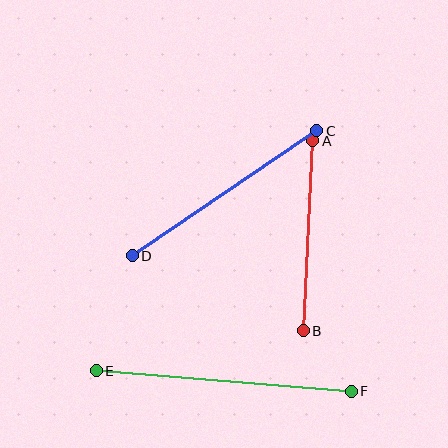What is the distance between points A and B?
The distance is approximately 190 pixels.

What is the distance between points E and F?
The distance is approximately 256 pixels.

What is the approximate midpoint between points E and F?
The midpoint is at approximately (224, 381) pixels.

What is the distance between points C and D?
The distance is approximately 223 pixels.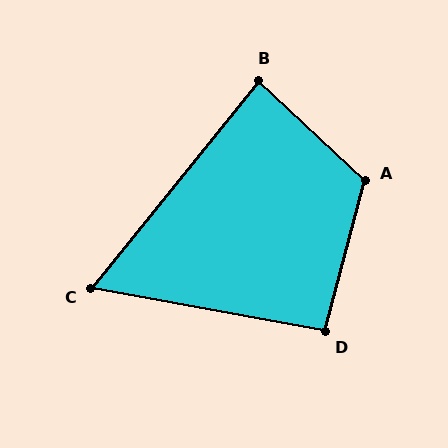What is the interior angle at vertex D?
Approximately 94 degrees (approximately right).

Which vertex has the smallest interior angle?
C, at approximately 62 degrees.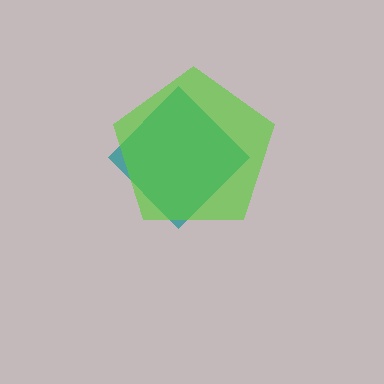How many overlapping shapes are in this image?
There are 2 overlapping shapes in the image.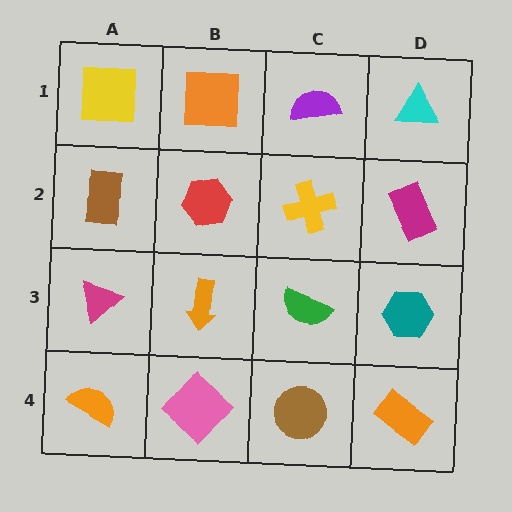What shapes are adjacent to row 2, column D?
A cyan triangle (row 1, column D), a teal hexagon (row 3, column D), a yellow cross (row 2, column C).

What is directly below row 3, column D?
An orange rectangle.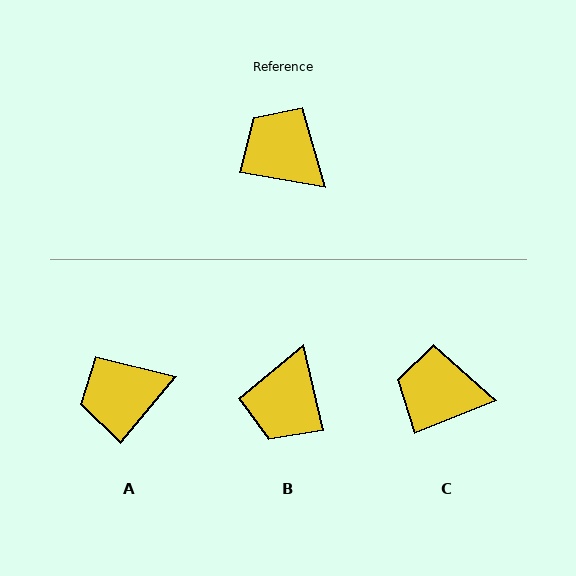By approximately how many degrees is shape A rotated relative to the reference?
Approximately 61 degrees counter-clockwise.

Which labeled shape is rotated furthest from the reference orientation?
B, about 114 degrees away.